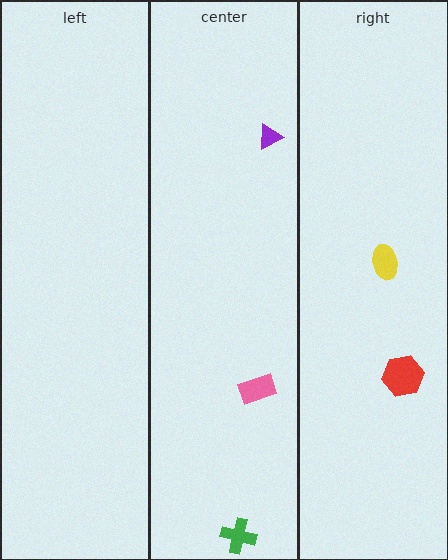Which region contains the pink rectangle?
The center region.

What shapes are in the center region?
The green cross, the purple triangle, the pink rectangle.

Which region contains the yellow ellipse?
The right region.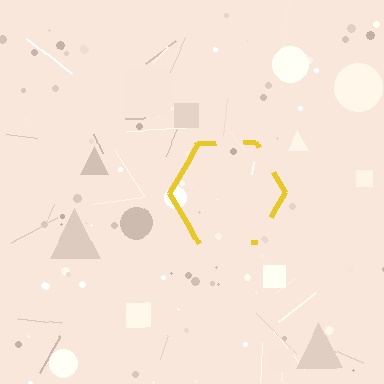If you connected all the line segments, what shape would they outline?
They would outline a hexagon.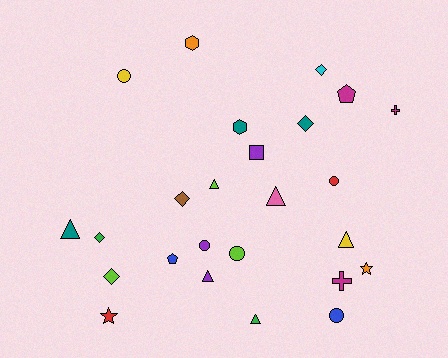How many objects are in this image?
There are 25 objects.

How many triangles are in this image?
There are 6 triangles.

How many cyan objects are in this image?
There is 1 cyan object.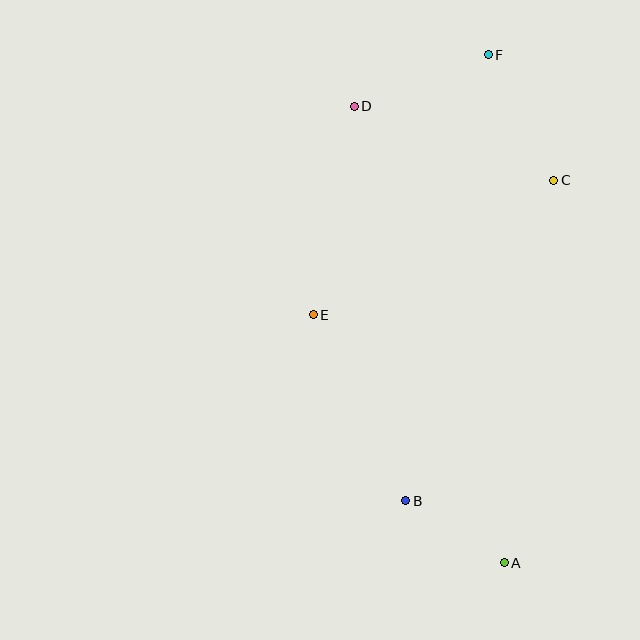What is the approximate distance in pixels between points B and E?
The distance between B and E is approximately 208 pixels.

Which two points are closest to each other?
Points A and B are closest to each other.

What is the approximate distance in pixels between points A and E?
The distance between A and E is approximately 313 pixels.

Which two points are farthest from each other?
Points A and F are farthest from each other.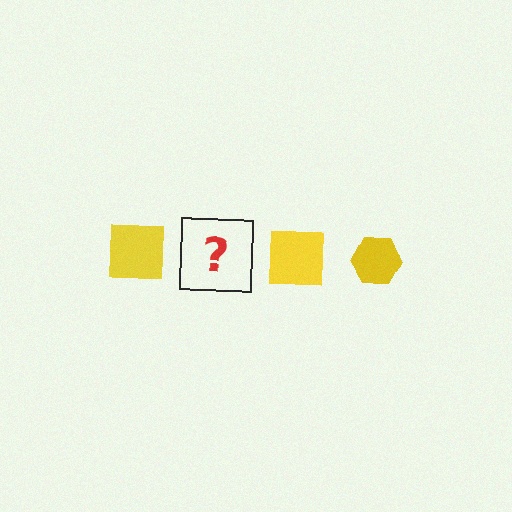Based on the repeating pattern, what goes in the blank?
The blank should be a yellow hexagon.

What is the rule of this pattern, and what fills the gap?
The rule is that the pattern cycles through square, hexagon shapes in yellow. The gap should be filled with a yellow hexagon.